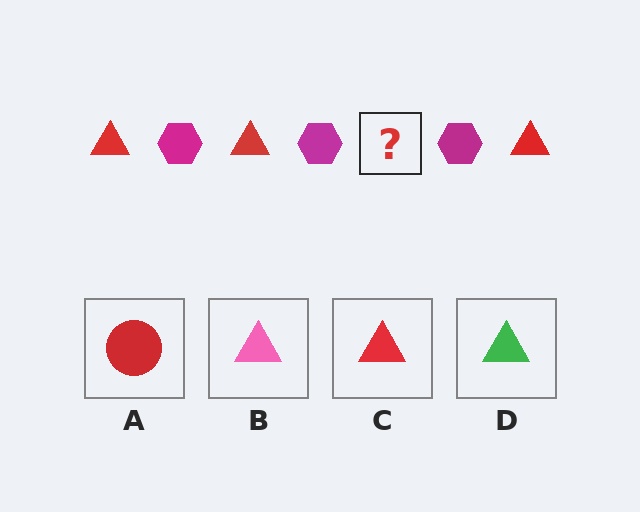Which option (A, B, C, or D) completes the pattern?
C.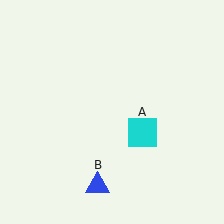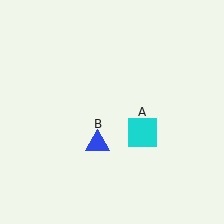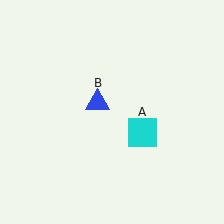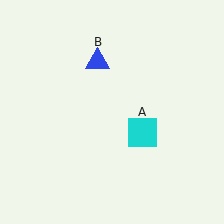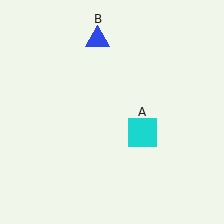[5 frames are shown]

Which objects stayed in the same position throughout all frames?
Cyan square (object A) remained stationary.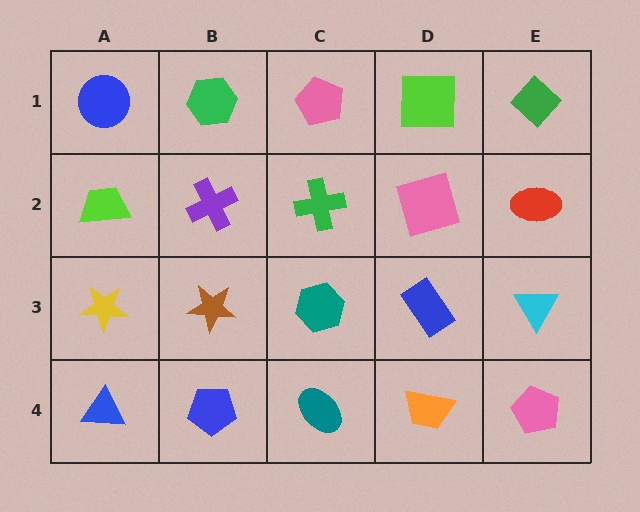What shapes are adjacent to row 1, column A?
A lime trapezoid (row 2, column A), a green hexagon (row 1, column B).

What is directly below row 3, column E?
A pink pentagon.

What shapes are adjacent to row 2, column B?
A green hexagon (row 1, column B), a brown star (row 3, column B), a lime trapezoid (row 2, column A), a green cross (row 2, column C).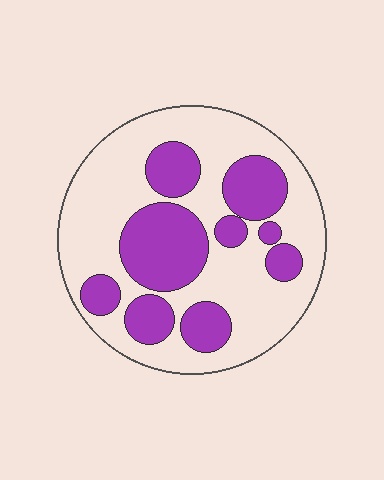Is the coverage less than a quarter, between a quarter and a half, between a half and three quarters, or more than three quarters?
Between a quarter and a half.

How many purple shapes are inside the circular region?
9.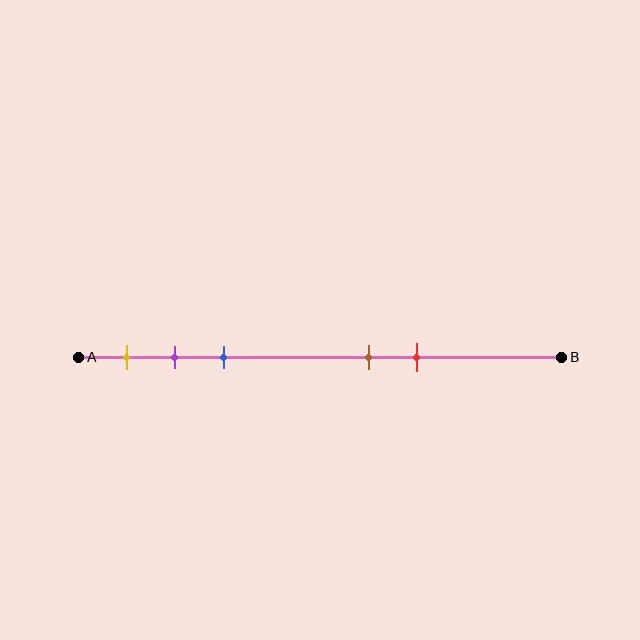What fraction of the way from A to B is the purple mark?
The purple mark is approximately 20% (0.2) of the way from A to B.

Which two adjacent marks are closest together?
The purple and blue marks are the closest adjacent pair.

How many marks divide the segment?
There are 5 marks dividing the segment.